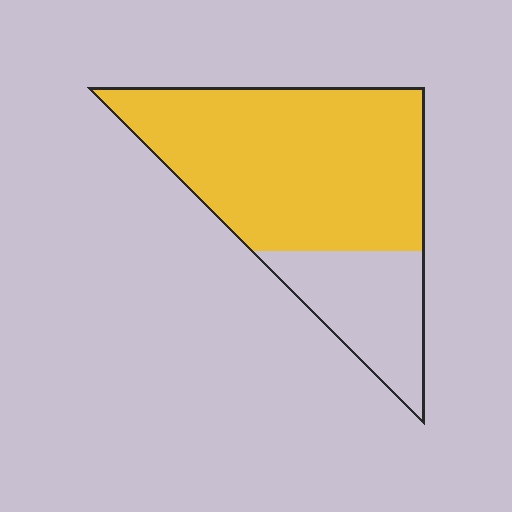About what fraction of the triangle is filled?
About three quarters (3/4).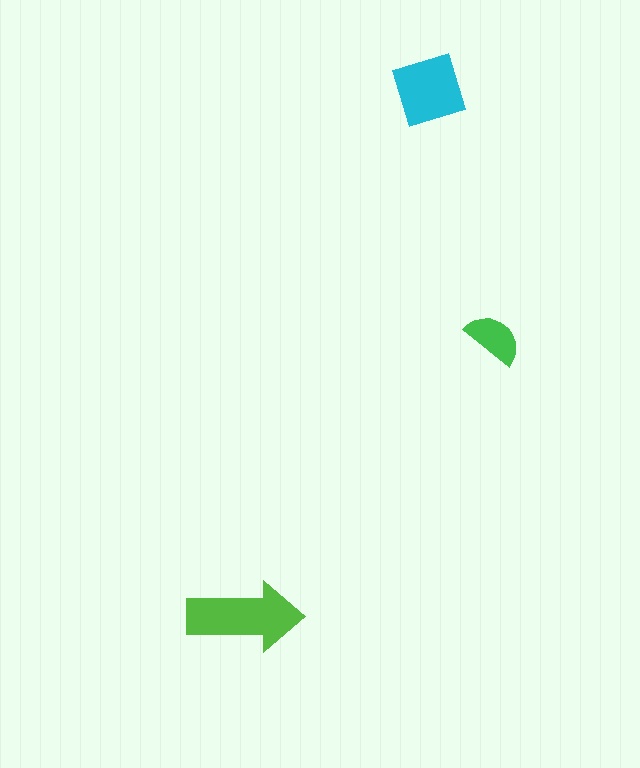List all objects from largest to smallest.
The lime arrow, the cyan square, the green semicircle.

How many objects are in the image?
There are 3 objects in the image.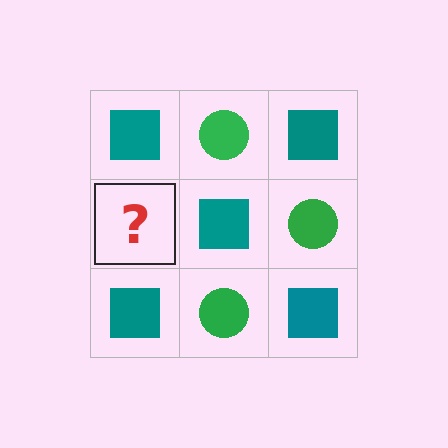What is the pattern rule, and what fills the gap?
The rule is that it alternates teal square and green circle in a checkerboard pattern. The gap should be filled with a green circle.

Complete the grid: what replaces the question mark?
The question mark should be replaced with a green circle.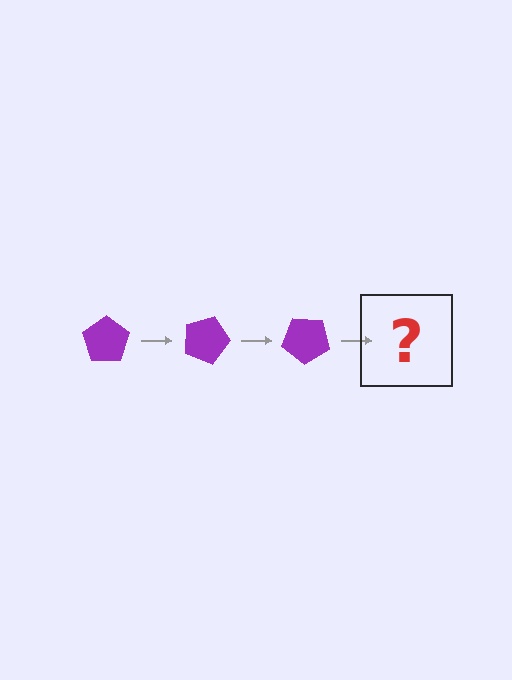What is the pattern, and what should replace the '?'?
The pattern is that the pentagon rotates 20 degrees each step. The '?' should be a purple pentagon rotated 60 degrees.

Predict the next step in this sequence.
The next step is a purple pentagon rotated 60 degrees.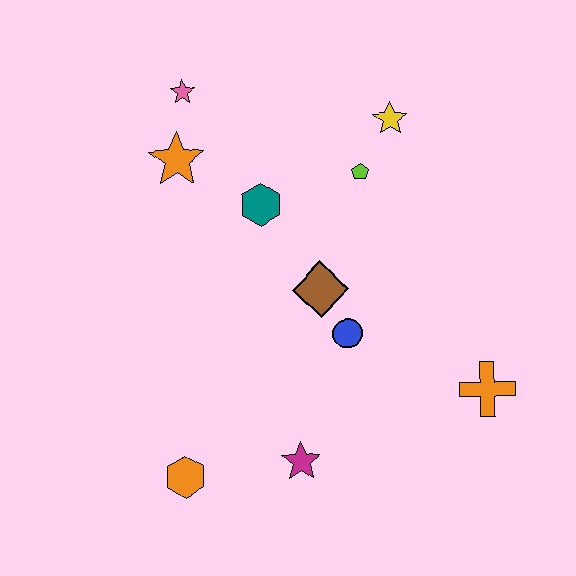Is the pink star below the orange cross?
No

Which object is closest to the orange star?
The pink star is closest to the orange star.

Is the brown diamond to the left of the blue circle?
Yes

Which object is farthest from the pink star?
The orange cross is farthest from the pink star.